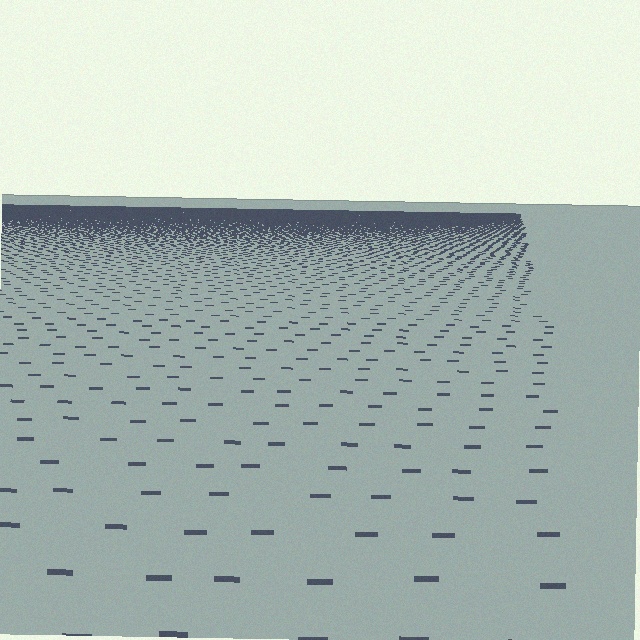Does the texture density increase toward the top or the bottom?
Density increases toward the top.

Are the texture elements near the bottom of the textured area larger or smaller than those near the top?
Larger. Near the bottom, elements are closer to the viewer and appear at a bigger on-screen size.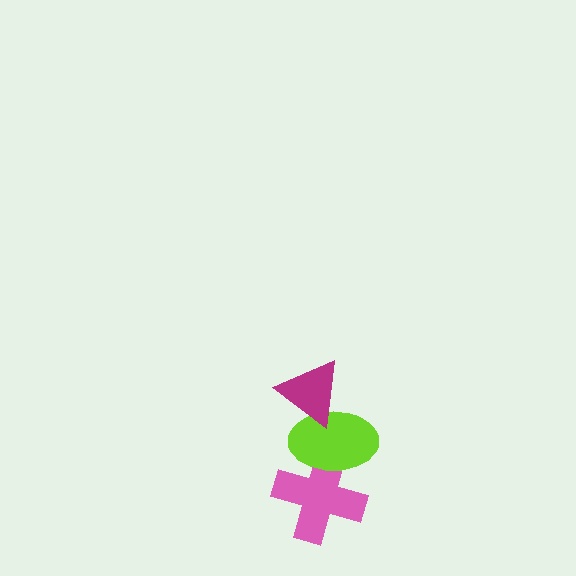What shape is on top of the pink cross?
The lime ellipse is on top of the pink cross.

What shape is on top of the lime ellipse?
The magenta triangle is on top of the lime ellipse.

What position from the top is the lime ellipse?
The lime ellipse is 2nd from the top.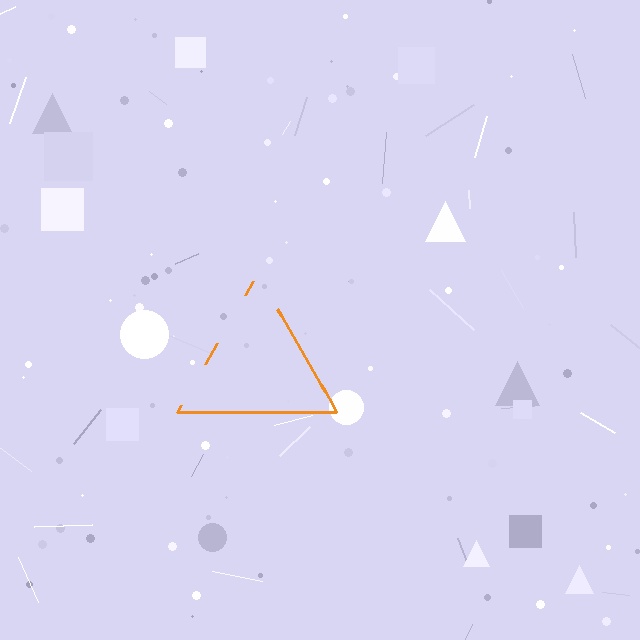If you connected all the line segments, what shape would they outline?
They would outline a triangle.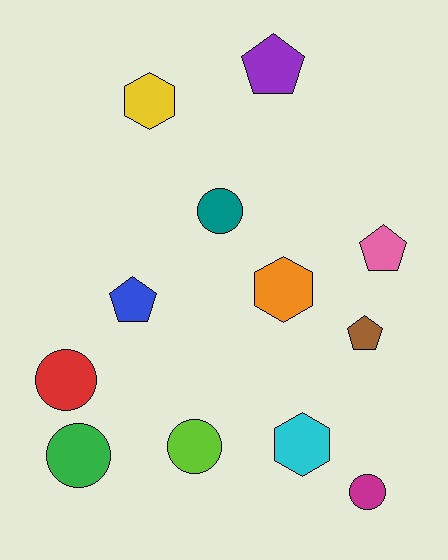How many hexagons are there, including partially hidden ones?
There are 3 hexagons.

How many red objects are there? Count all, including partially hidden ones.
There is 1 red object.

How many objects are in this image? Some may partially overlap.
There are 12 objects.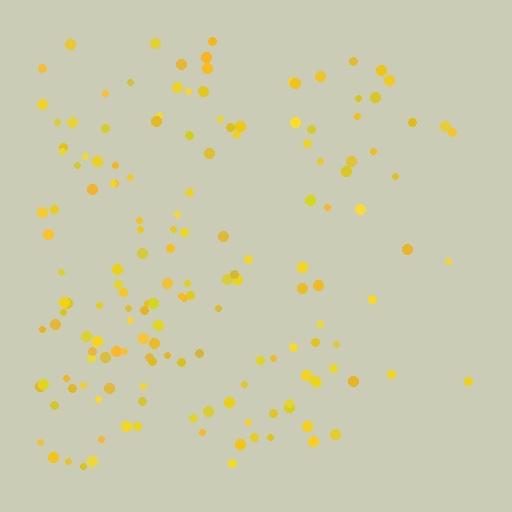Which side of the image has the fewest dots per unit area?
The right.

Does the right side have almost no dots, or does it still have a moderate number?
Still a moderate number, just noticeably fewer than the left.